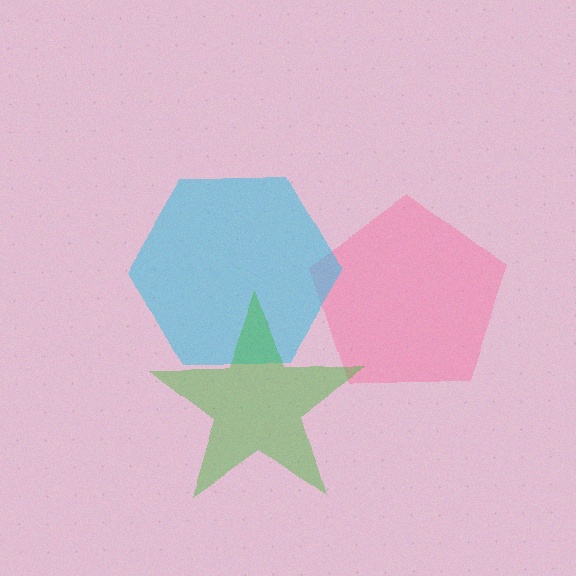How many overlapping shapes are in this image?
There are 3 overlapping shapes in the image.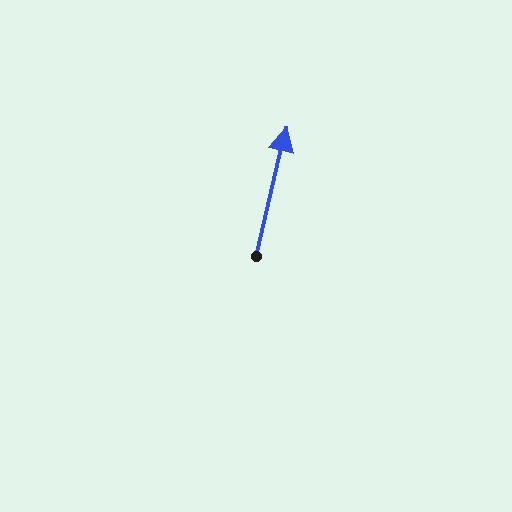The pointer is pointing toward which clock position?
Roughly 12 o'clock.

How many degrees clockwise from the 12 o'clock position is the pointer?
Approximately 13 degrees.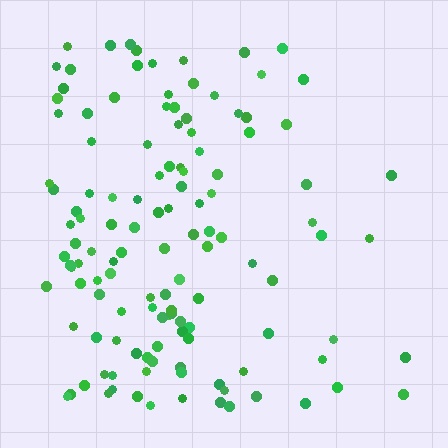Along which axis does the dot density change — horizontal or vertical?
Horizontal.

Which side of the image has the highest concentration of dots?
The left.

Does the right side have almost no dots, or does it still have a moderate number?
Still a moderate number, just noticeably fewer than the left.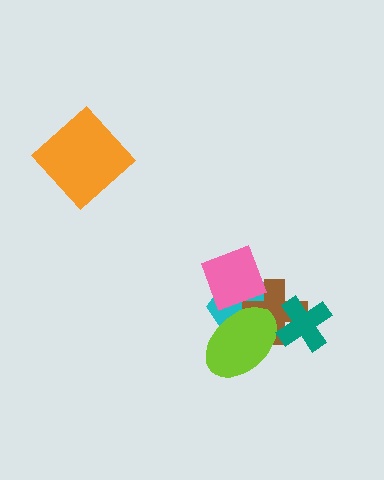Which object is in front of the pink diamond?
The lime ellipse is in front of the pink diamond.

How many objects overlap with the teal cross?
1 object overlaps with the teal cross.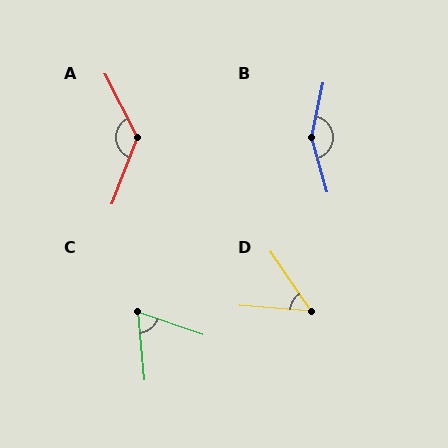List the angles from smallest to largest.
D (52°), C (66°), A (132°), B (152°).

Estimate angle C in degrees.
Approximately 66 degrees.